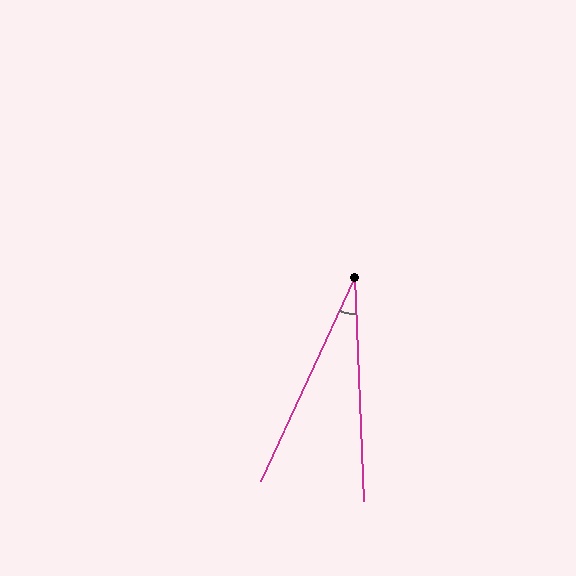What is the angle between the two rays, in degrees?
Approximately 27 degrees.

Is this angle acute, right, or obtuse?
It is acute.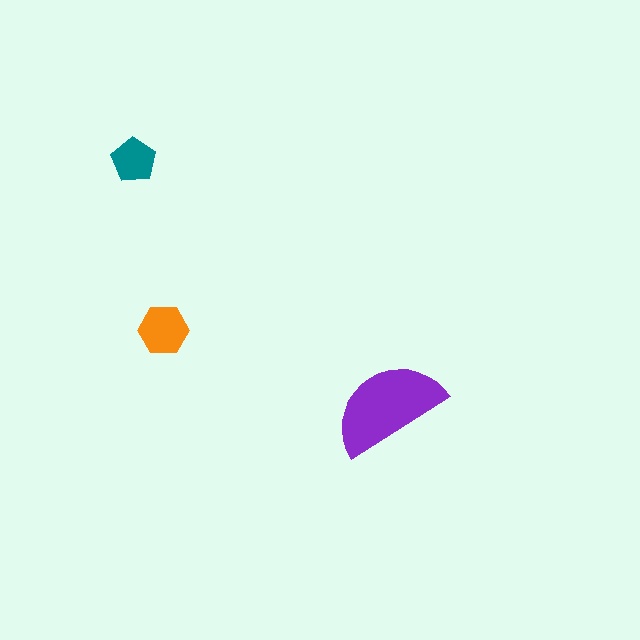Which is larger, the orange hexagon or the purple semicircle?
The purple semicircle.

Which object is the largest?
The purple semicircle.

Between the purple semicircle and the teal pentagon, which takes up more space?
The purple semicircle.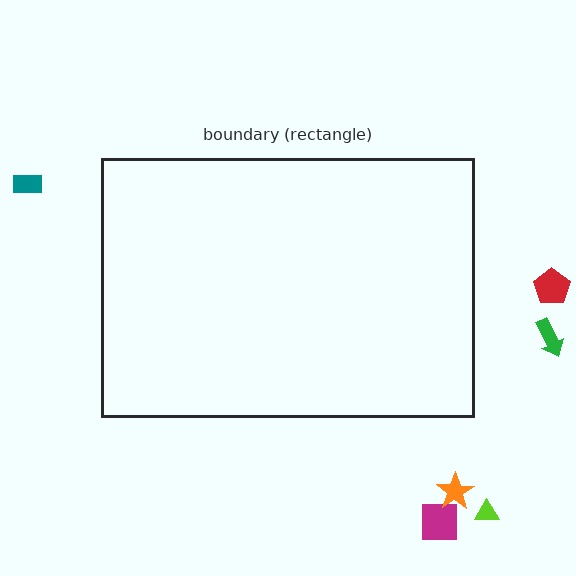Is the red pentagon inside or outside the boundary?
Outside.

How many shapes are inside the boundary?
0 inside, 6 outside.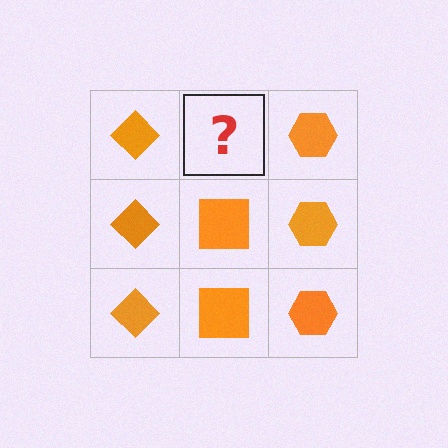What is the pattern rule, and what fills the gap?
The rule is that each column has a consistent shape. The gap should be filled with an orange square.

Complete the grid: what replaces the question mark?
The question mark should be replaced with an orange square.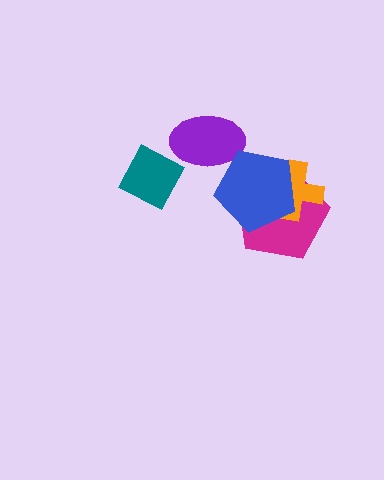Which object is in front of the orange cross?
The blue pentagon is in front of the orange cross.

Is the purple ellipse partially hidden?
Yes, it is partially covered by another shape.